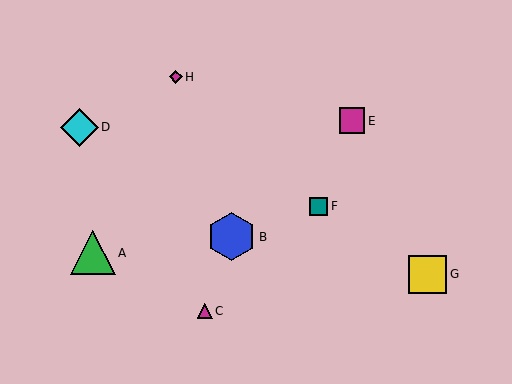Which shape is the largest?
The blue hexagon (labeled B) is the largest.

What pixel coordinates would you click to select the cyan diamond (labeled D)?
Click at (80, 128) to select the cyan diamond D.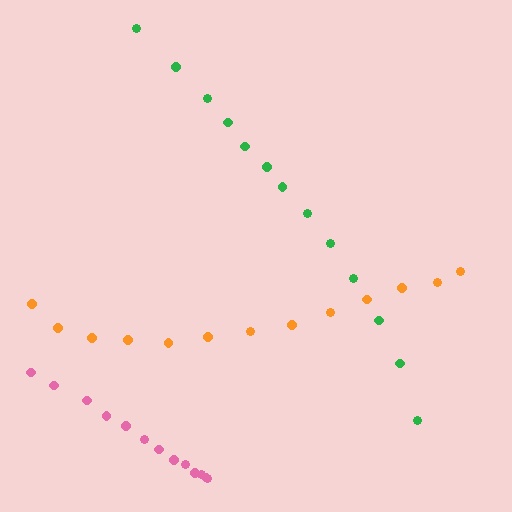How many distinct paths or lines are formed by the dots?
There are 3 distinct paths.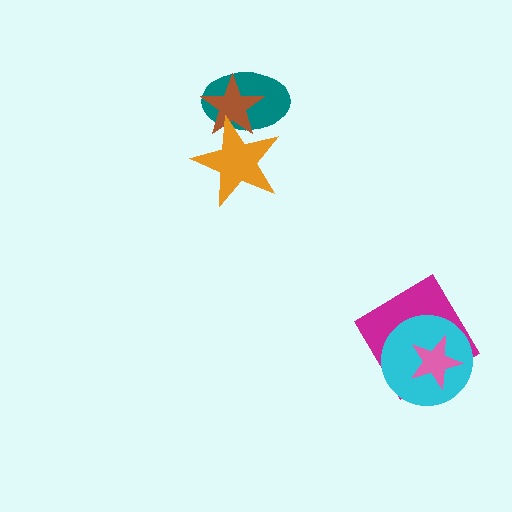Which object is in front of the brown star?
The orange star is in front of the brown star.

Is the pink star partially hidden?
No, no other shape covers it.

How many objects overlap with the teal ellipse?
2 objects overlap with the teal ellipse.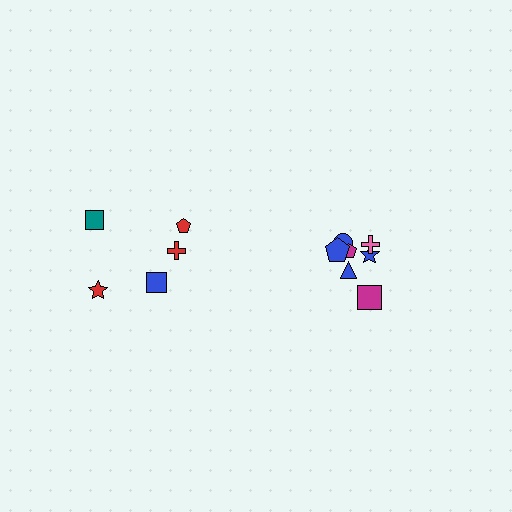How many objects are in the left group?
There are 5 objects.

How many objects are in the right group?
There are 7 objects.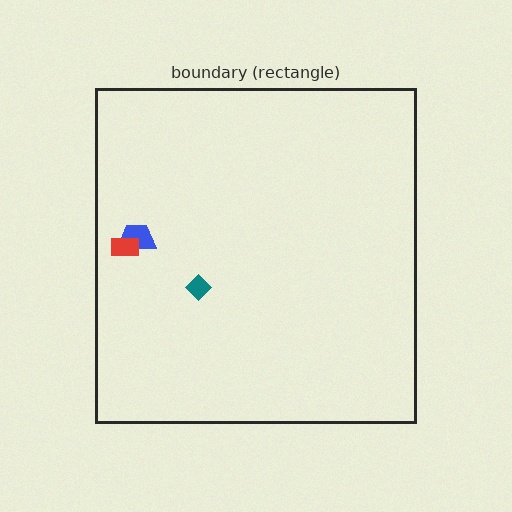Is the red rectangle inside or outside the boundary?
Inside.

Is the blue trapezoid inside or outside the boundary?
Inside.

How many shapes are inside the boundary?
3 inside, 0 outside.